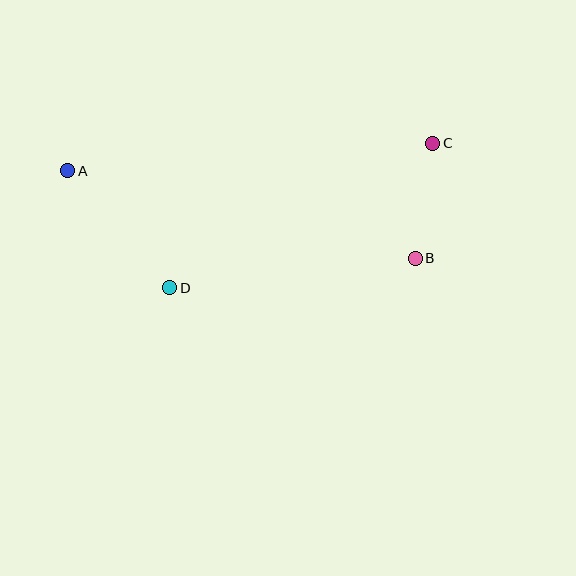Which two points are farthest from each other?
Points A and C are farthest from each other.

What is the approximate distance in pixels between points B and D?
The distance between B and D is approximately 247 pixels.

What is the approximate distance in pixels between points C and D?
The distance between C and D is approximately 300 pixels.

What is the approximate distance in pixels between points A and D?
The distance between A and D is approximately 155 pixels.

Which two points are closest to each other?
Points B and C are closest to each other.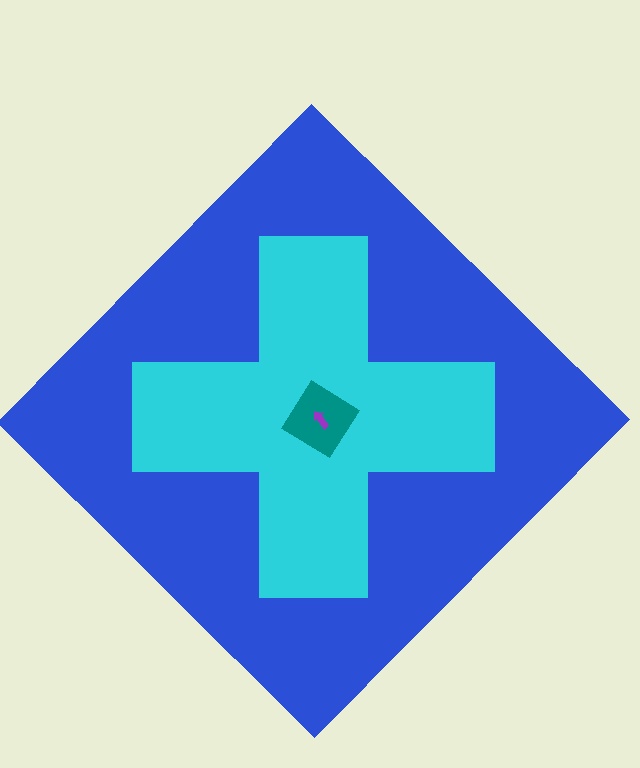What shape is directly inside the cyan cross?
The teal diamond.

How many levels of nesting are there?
4.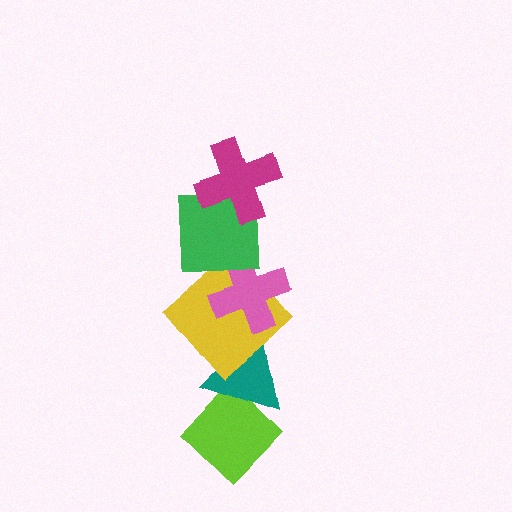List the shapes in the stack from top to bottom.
From top to bottom: the magenta cross, the green square, the pink cross, the yellow diamond, the teal triangle, the lime diamond.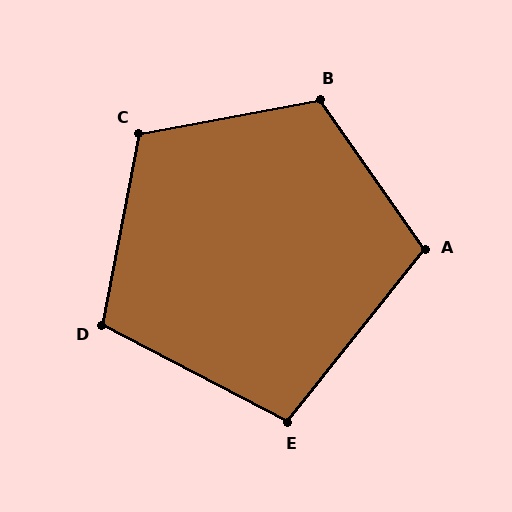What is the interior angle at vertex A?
Approximately 107 degrees (obtuse).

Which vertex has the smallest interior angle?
E, at approximately 101 degrees.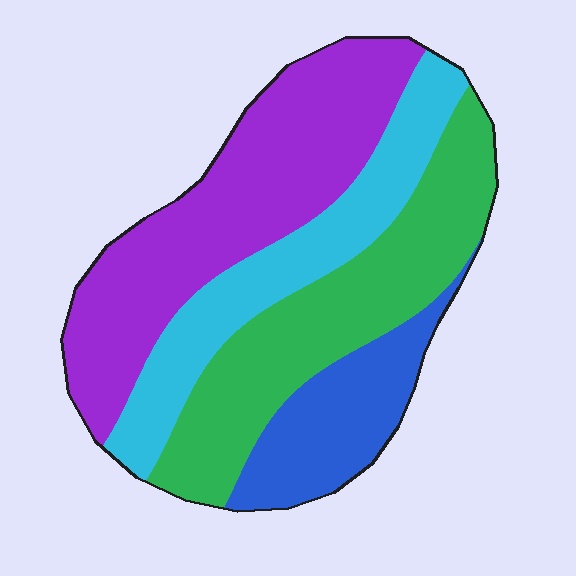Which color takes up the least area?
Blue, at roughly 15%.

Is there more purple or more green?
Purple.